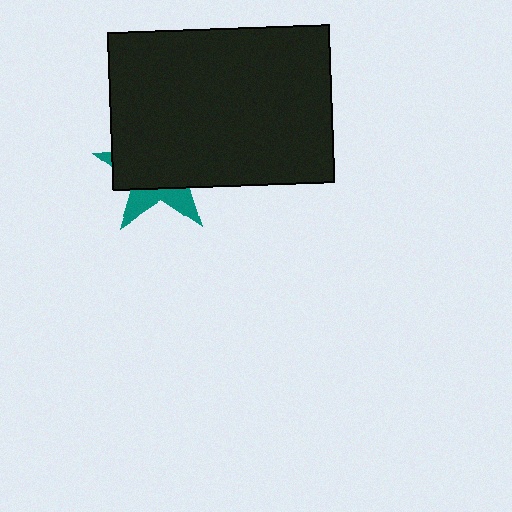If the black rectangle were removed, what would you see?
You would see the complete teal star.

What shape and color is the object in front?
The object in front is a black rectangle.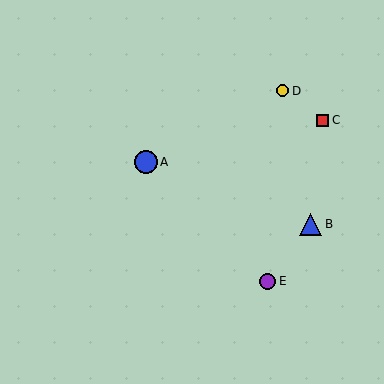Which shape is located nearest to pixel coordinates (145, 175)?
The blue circle (labeled A) at (146, 162) is nearest to that location.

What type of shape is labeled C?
Shape C is a red square.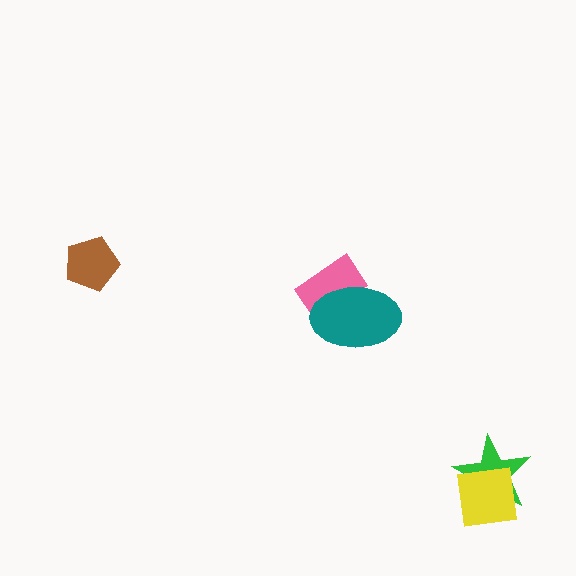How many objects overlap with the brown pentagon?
0 objects overlap with the brown pentagon.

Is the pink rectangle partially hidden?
Yes, it is partially covered by another shape.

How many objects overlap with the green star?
1 object overlaps with the green star.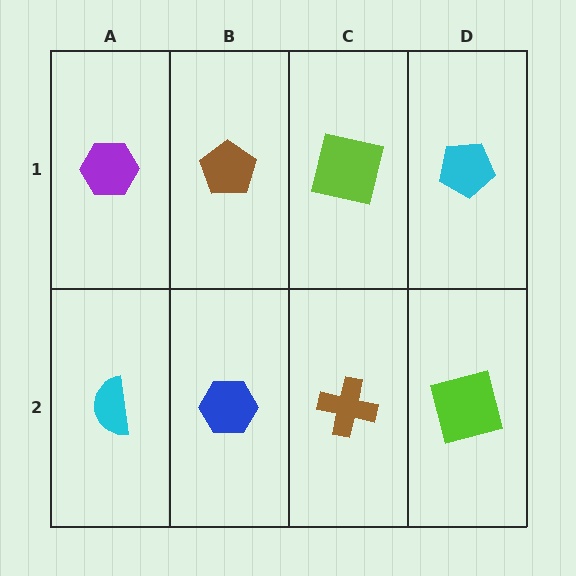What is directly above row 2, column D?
A cyan pentagon.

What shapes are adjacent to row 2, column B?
A brown pentagon (row 1, column B), a cyan semicircle (row 2, column A), a brown cross (row 2, column C).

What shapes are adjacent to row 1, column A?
A cyan semicircle (row 2, column A), a brown pentagon (row 1, column B).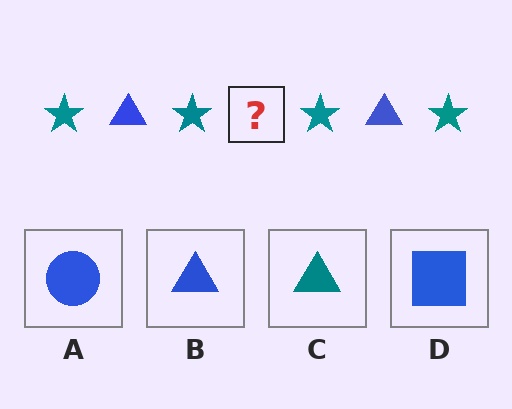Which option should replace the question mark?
Option B.